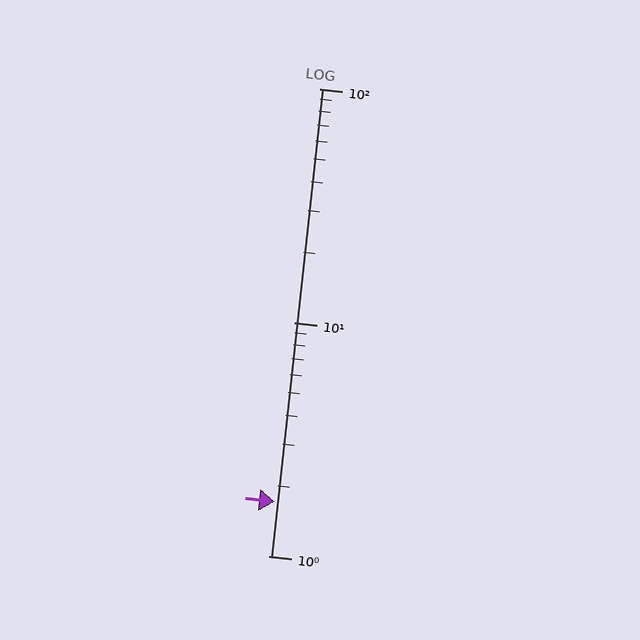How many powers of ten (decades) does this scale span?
The scale spans 2 decades, from 1 to 100.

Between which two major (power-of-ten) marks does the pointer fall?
The pointer is between 1 and 10.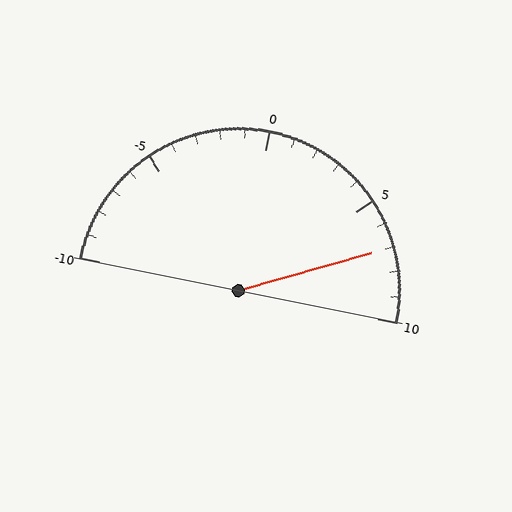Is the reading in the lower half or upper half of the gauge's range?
The reading is in the upper half of the range (-10 to 10).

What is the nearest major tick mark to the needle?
The nearest major tick mark is 5.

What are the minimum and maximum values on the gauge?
The gauge ranges from -10 to 10.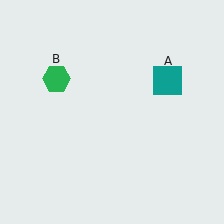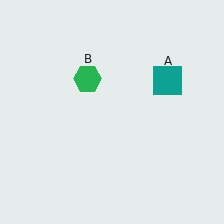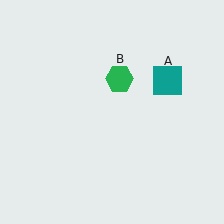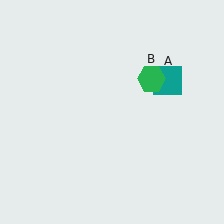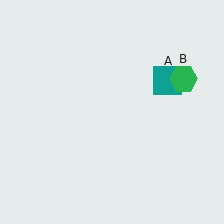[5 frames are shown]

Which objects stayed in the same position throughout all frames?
Teal square (object A) remained stationary.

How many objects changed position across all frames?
1 object changed position: green hexagon (object B).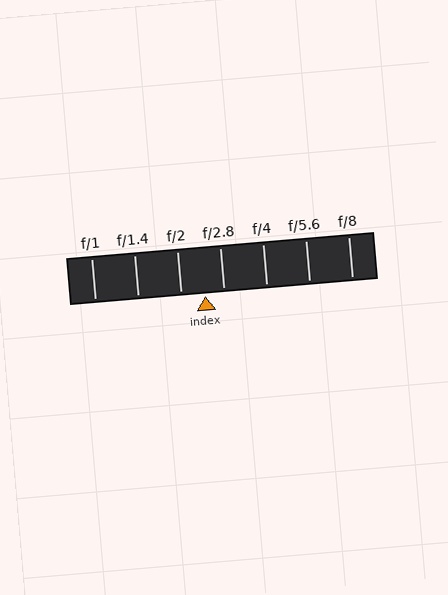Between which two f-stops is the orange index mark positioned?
The index mark is between f/2 and f/2.8.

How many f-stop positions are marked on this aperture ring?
There are 7 f-stop positions marked.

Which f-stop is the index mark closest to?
The index mark is closest to f/2.8.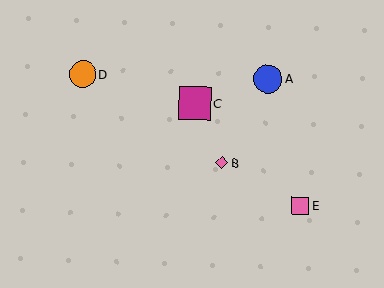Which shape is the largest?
The magenta square (labeled C) is the largest.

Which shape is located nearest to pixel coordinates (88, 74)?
The orange circle (labeled D) at (83, 74) is nearest to that location.